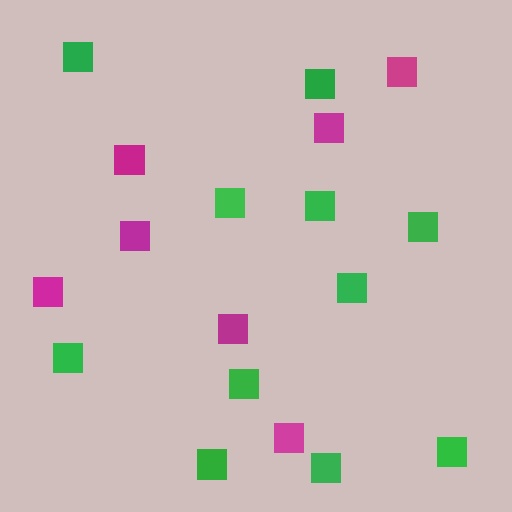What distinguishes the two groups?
There are 2 groups: one group of magenta squares (7) and one group of green squares (11).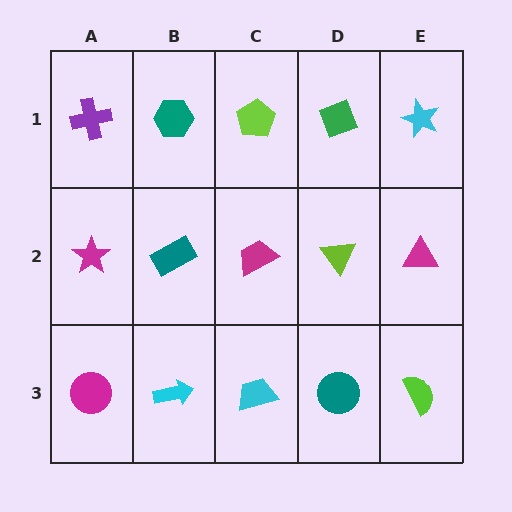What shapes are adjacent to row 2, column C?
A lime pentagon (row 1, column C), a cyan trapezoid (row 3, column C), a teal rectangle (row 2, column B), a lime triangle (row 2, column D).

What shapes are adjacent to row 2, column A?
A purple cross (row 1, column A), a magenta circle (row 3, column A), a teal rectangle (row 2, column B).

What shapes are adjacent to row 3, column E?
A magenta triangle (row 2, column E), a teal circle (row 3, column D).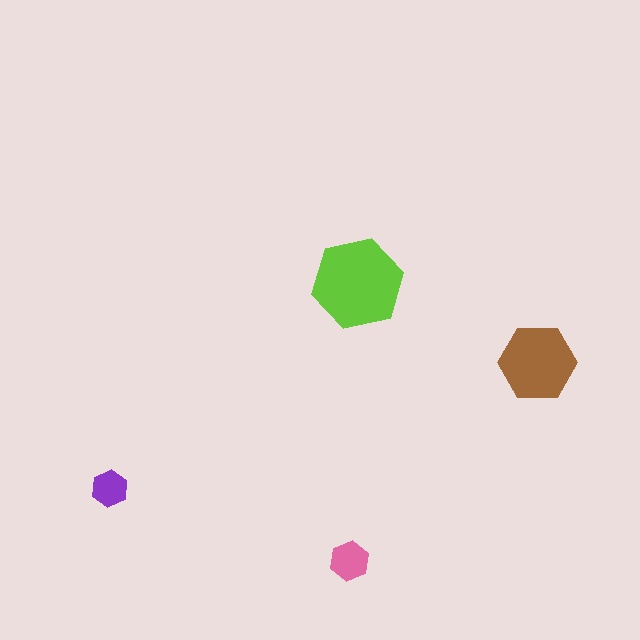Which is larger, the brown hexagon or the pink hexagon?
The brown one.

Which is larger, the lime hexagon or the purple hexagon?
The lime one.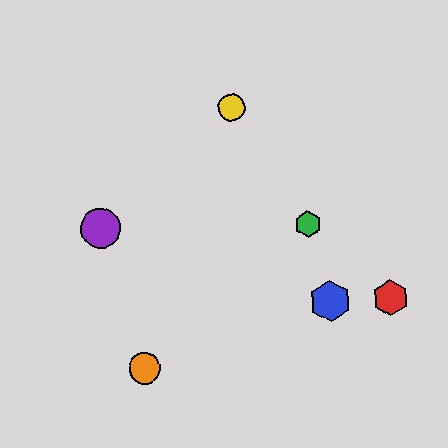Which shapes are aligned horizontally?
The red hexagon, the blue hexagon are aligned horizontally.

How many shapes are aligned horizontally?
2 shapes (the red hexagon, the blue hexagon) are aligned horizontally.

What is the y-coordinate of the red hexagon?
The red hexagon is at y≈298.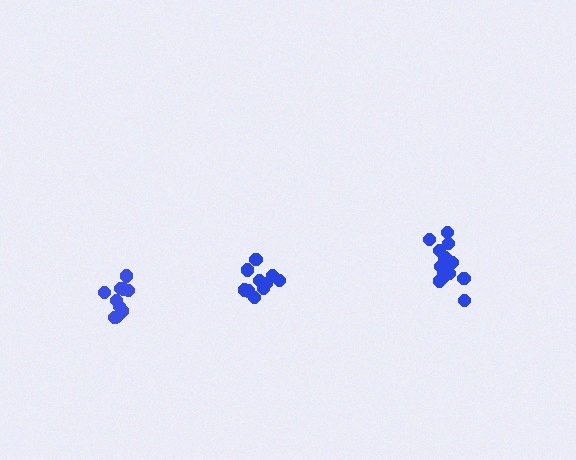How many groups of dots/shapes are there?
There are 3 groups.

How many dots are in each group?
Group 1: 10 dots, Group 2: 15 dots, Group 3: 10 dots (35 total).